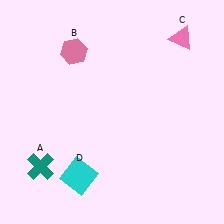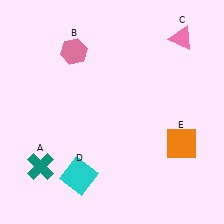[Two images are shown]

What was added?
An orange square (E) was added in Image 2.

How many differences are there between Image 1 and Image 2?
There is 1 difference between the two images.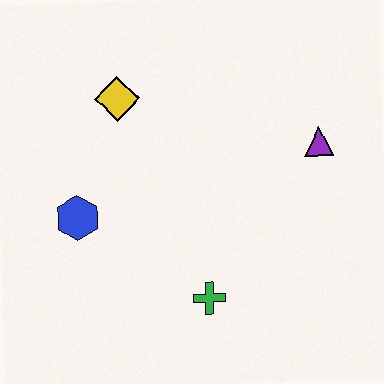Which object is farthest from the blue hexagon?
The purple triangle is farthest from the blue hexagon.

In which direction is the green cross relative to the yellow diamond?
The green cross is below the yellow diamond.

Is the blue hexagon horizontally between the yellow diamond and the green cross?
No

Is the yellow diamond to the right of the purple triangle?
No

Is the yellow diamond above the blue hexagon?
Yes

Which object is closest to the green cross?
The blue hexagon is closest to the green cross.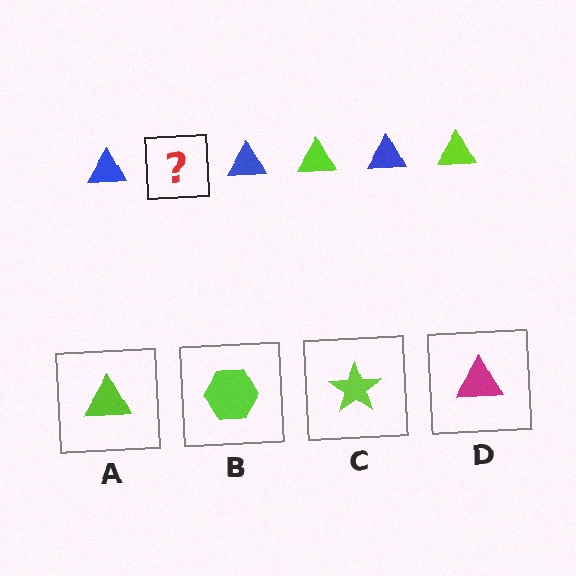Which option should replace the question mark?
Option A.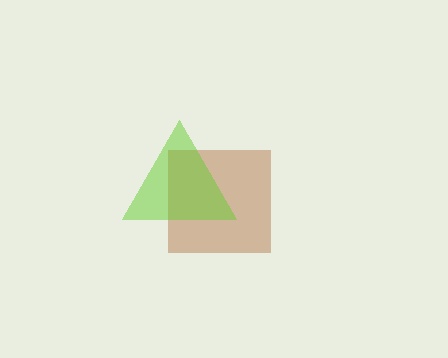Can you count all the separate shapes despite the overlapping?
Yes, there are 2 separate shapes.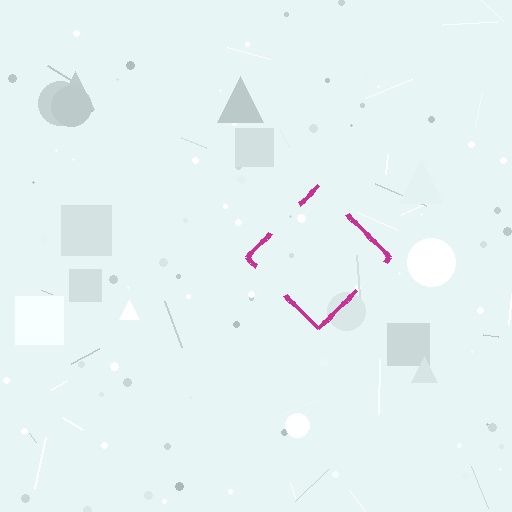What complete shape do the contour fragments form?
The contour fragments form a diamond.